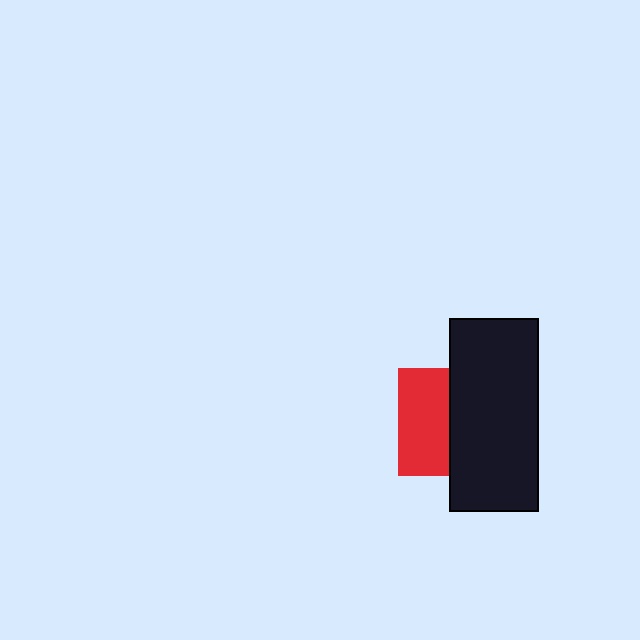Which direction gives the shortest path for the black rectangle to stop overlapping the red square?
Moving right gives the shortest separation.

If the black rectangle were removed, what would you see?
You would see the complete red square.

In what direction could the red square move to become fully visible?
The red square could move left. That would shift it out from behind the black rectangle entirely.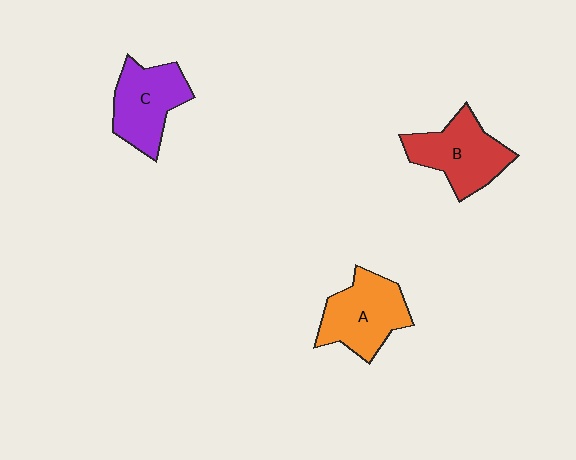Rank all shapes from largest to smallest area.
From largest to smallest: A (orange), B (red), C (purple).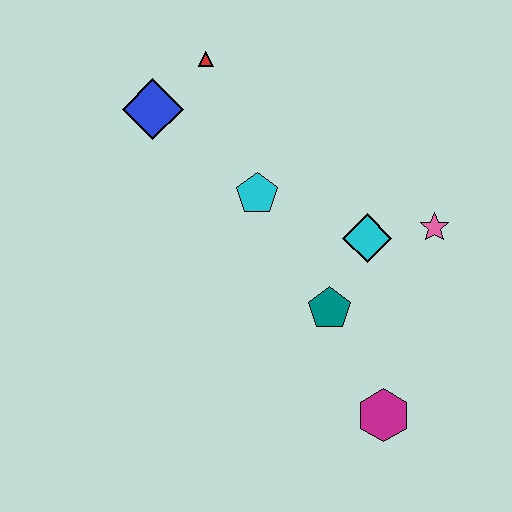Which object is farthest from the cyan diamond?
The blue diamond is farthest from the cyan diamond.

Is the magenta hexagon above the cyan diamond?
No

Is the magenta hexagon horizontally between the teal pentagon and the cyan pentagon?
No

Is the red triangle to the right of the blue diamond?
Yes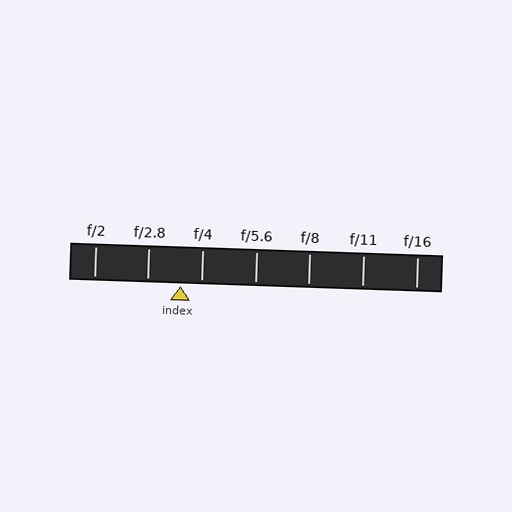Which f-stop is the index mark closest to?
The index mark is closest to f/4.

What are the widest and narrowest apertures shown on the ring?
The widest aperture shown is f/2 and the narrowest is f/16.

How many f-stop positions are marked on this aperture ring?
There are 7 f-stop positions marked.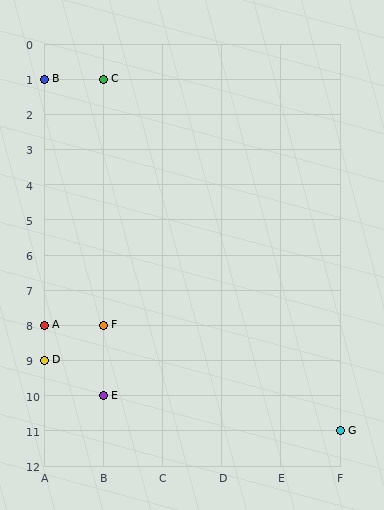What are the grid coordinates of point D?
Point D is at grid coordinates (A, 9).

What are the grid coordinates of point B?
Point B is at grid coordinates (A, 1).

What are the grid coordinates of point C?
Point C is at grid coordinates (B, 1).